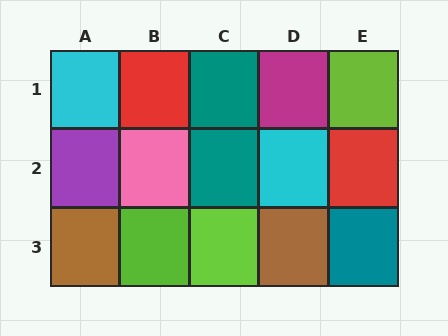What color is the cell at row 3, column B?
Lime.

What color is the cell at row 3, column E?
Teal.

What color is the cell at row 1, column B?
Red.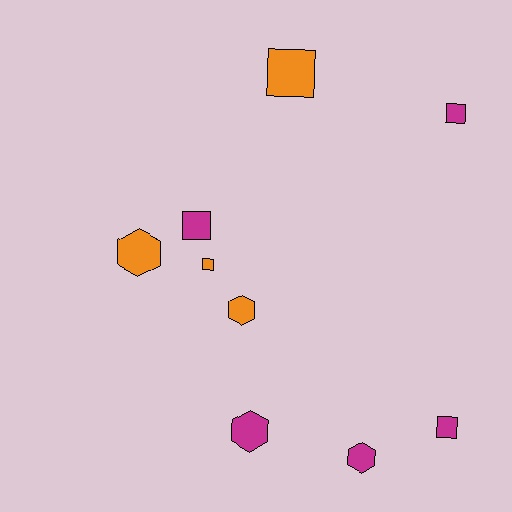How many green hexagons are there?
There are no green hexagons.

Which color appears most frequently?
Magenta, with 5 objects.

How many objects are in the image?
There are 9 objects.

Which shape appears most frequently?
Square, with 5 objects.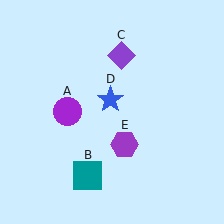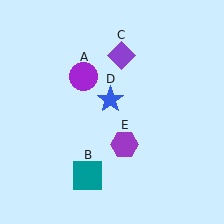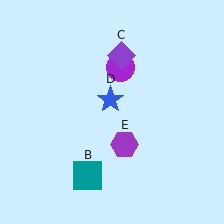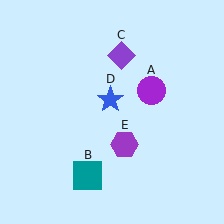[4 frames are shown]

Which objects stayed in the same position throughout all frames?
Teal square (object B) and purple diamond (object C) and blue star (object D) and purple hexagon (object E) remained stationary.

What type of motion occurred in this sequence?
The purple circle (object A) rotated clockwise around the center of the scene.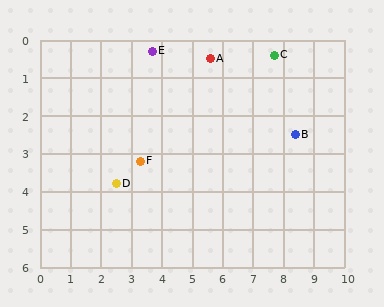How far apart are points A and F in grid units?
Points A and F are about 3.5 grid units apart.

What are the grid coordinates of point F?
Point F is at approximately (3.3, 3.2).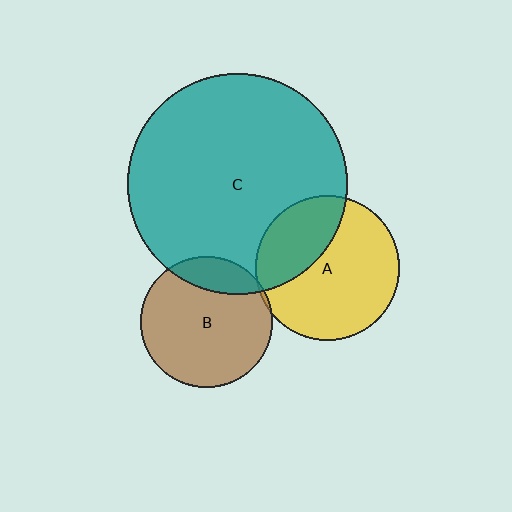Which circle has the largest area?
Circle C (teal).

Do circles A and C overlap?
Yes.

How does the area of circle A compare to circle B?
Approximately 1.2 times.